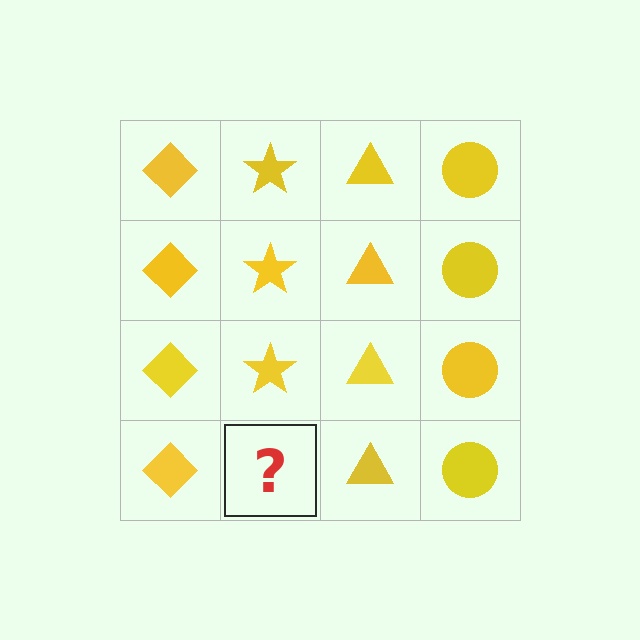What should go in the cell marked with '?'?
The missing cell should contain a yellow star.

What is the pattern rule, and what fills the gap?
The rule is that each column has a consistent shape. The gap should be filled with a yellow star.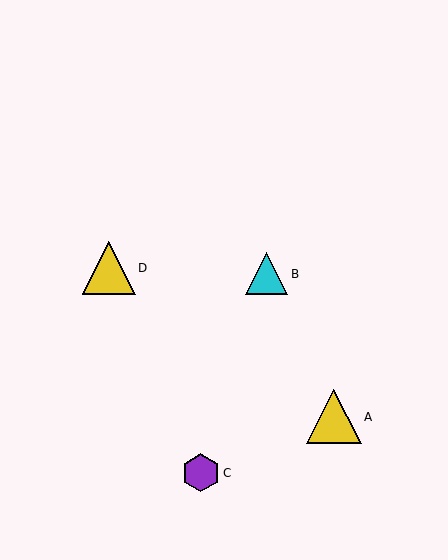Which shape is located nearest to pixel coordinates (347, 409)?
The yellow triangle (labeled A) at (334, 417) is nearest to that location.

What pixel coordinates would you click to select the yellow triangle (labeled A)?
Click at (334, 417) to select the yellow triangle A.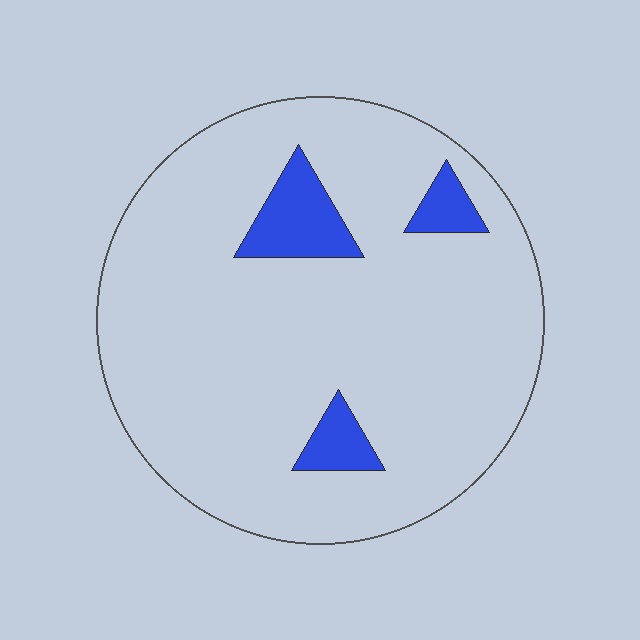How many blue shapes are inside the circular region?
3.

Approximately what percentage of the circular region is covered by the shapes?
Approximately 10%.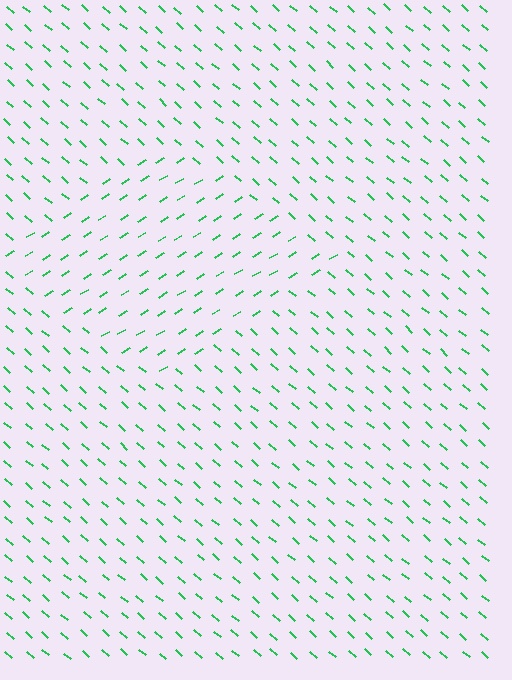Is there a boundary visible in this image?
Yes, there is a texture boundary formed by a change in line orientation.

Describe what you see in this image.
The image is filled with small green line segments. A diamond region in the image has lines oriented differently from the surrounding lines, creating a visible texture boundary.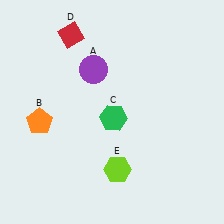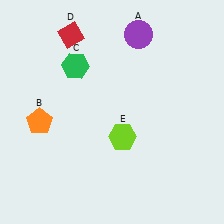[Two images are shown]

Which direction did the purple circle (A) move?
The purple circle (A) moved right.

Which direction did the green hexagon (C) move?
The green hexagon (C) moved up.